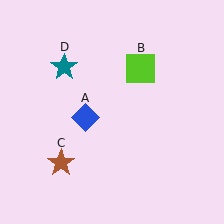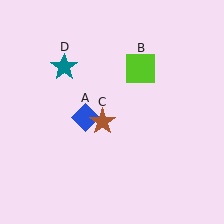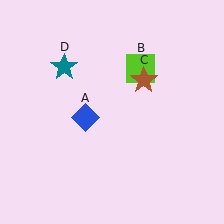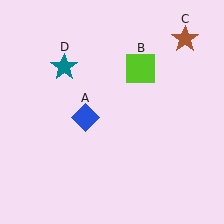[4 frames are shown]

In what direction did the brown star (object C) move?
The brown star (object C) moved up and to the right.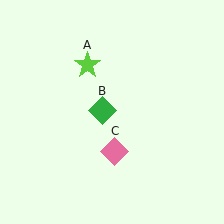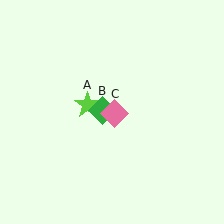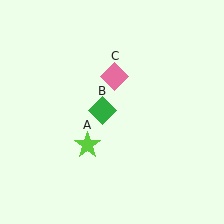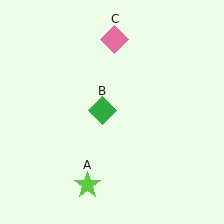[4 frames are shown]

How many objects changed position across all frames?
2 objects changed position: lime star (object A), pink diamond (object C).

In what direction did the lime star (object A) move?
The lime star (object A) moved down.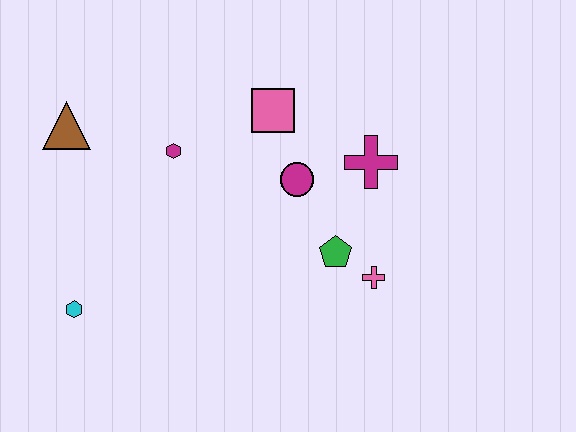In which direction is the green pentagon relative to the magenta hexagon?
The green pentagon is to the right of the magenta hexagon.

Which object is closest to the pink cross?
The green pentagon is closest to the pink cross.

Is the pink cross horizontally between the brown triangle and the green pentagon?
No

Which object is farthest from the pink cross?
The brown triangle is farthest from the pink cross.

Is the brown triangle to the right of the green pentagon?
No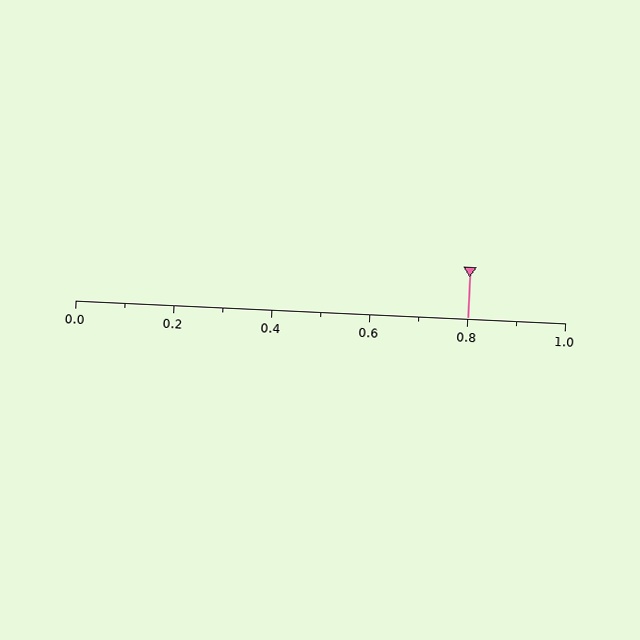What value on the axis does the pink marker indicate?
The marker indicates approximately 0.8.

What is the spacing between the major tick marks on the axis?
The major ticks are spaced 0.2 apart.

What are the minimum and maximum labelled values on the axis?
The axis runs from 0.0 to 1.0.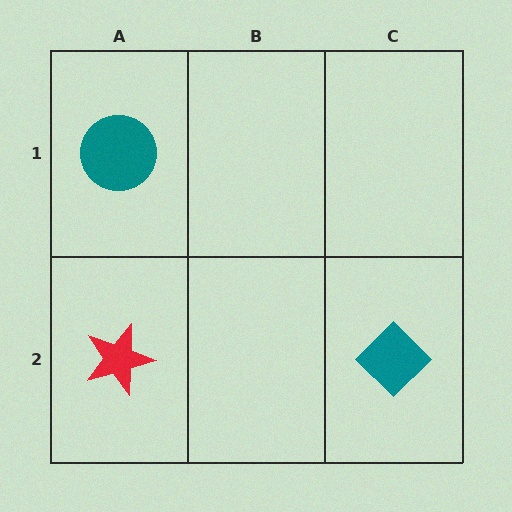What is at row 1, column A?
A teal circle.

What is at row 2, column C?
A teal diamond.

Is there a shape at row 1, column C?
No, that cell is empty.